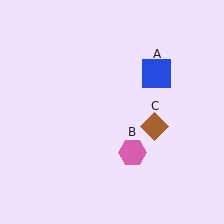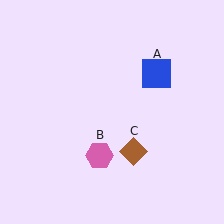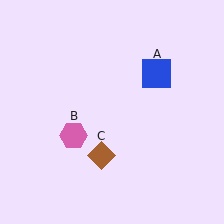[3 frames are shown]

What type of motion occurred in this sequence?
The pink hexagon (object B), brown diamond (object C) rotated clockwise around the center of the scene.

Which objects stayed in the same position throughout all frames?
Blue square (object A) remained stationary.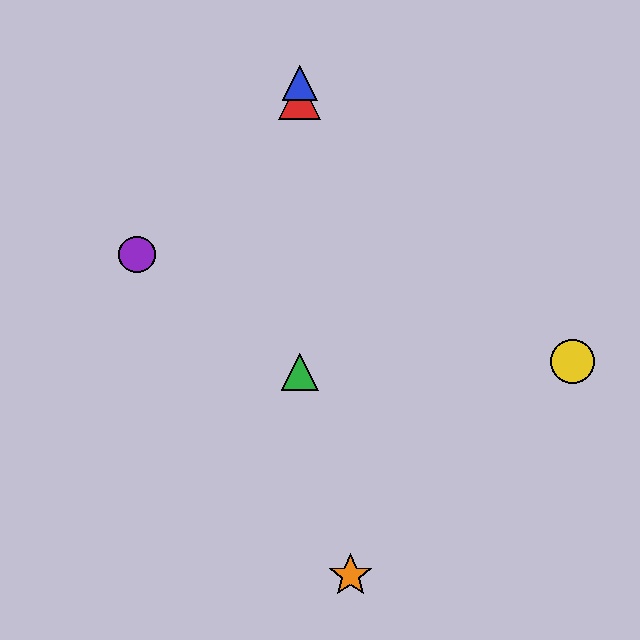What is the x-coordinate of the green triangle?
The green triangle is at x≈300.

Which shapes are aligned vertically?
The red triangle, the blue triangle, the green triangle are aligned vertically.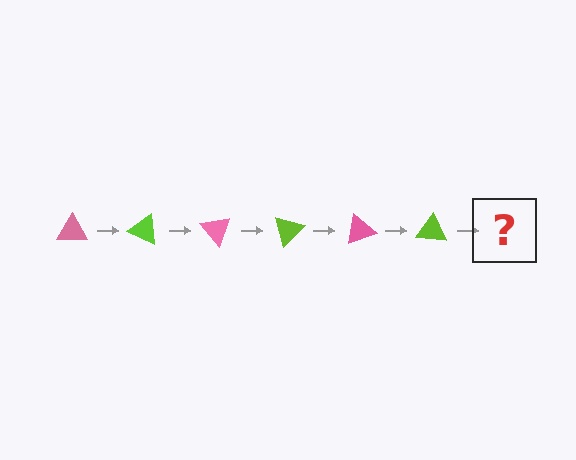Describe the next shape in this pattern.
It should be a pink triangle, rotated 150 degrees from the start.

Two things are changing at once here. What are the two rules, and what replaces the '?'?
The two rules are that it rotates 25 degrees each step and the color cycles through pink and lime. The '?' should be a pink triangle, rotated 150 degrees from the start.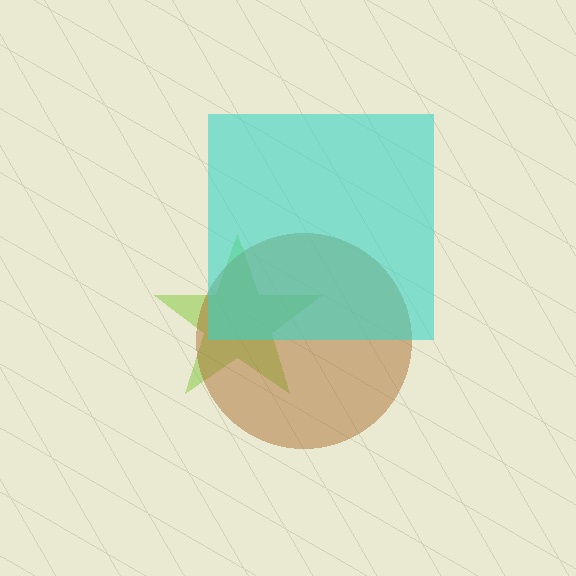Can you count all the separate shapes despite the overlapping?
Yes, there are 3 separate shapes.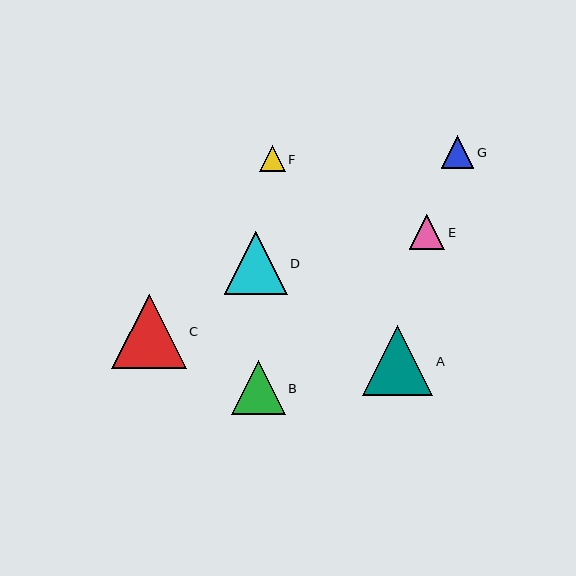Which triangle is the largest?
Triangle C is the largest with a size of approximately 75 pixels.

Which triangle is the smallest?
Triangle F is the smallest with a size of approximately 26 pixels.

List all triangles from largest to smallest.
From largest to smallest: C, A, D, B, E, G, F.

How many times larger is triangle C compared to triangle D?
Triangle C is approximately 1.2 times the size of triangle D.